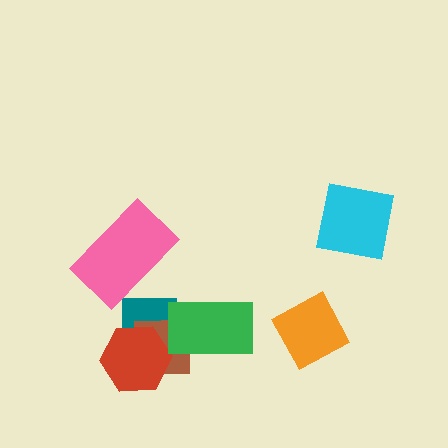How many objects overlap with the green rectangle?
2 objects overlap with the green rectangle.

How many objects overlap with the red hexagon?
2 objects overlap with the red hexagon.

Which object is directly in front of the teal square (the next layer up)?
The brown square is directly in front of the teal square.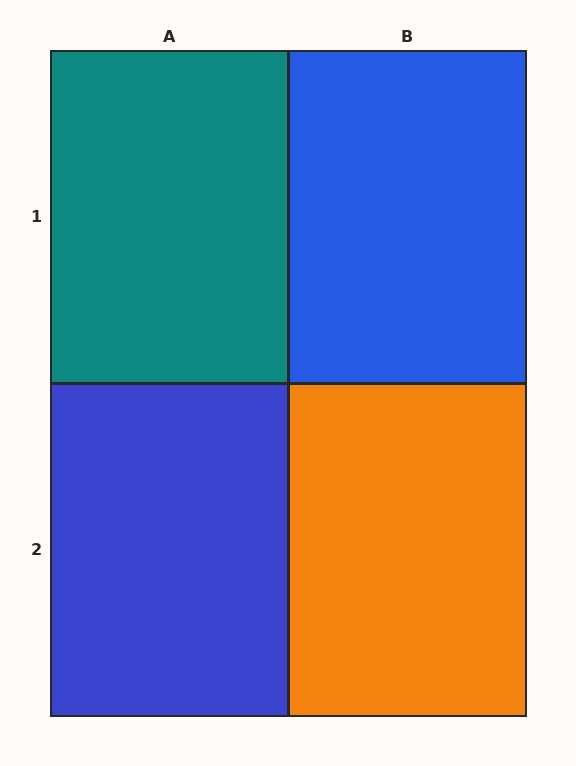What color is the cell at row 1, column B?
Blue.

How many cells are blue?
2 cells are blue.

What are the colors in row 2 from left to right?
Blue, orange.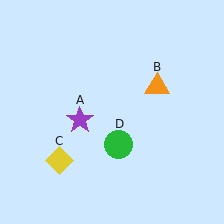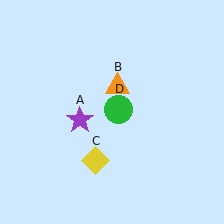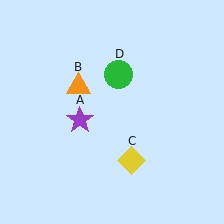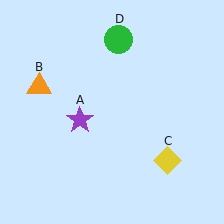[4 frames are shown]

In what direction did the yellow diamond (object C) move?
The yellow diamond (object C) moved right.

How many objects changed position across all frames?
3 objects changed position: orange triangle (object B), yellow diamond (object C), green circle (object D).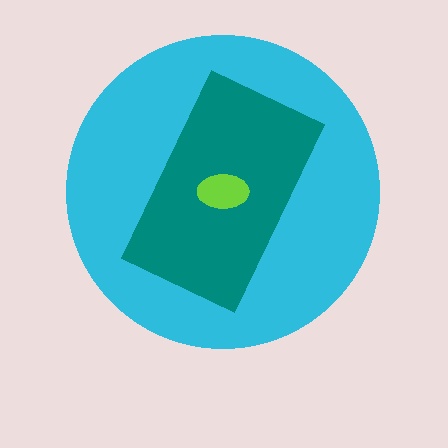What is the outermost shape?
The cyan circle.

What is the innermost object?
The lime ellipse.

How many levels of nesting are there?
3.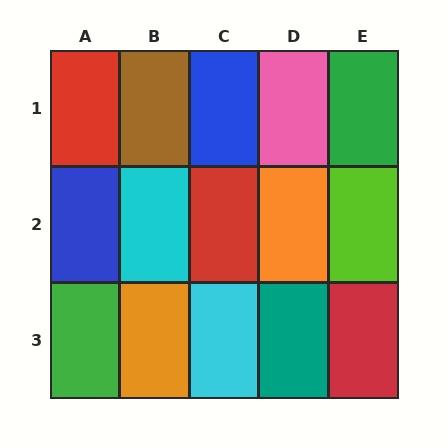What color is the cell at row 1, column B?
Brown.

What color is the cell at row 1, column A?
Red.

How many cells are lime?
1 cell is lime.